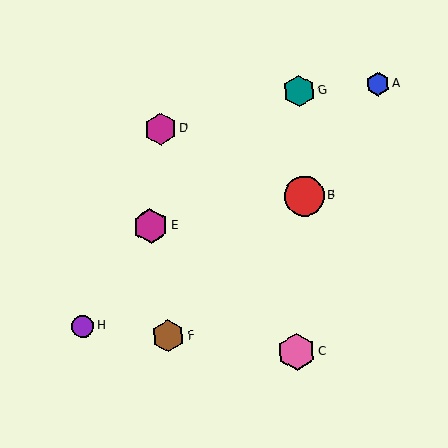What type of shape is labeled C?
Shape C is a pink hexagon.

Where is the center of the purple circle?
The center of the purple circle is at (83, 326).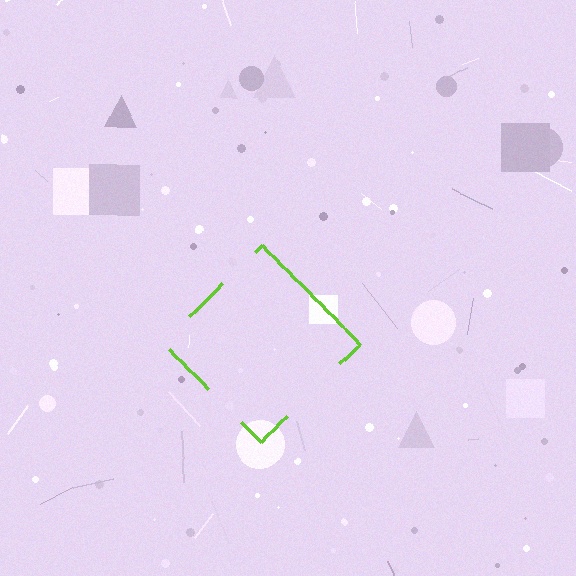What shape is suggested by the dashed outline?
The dashed outline suggests a diamond.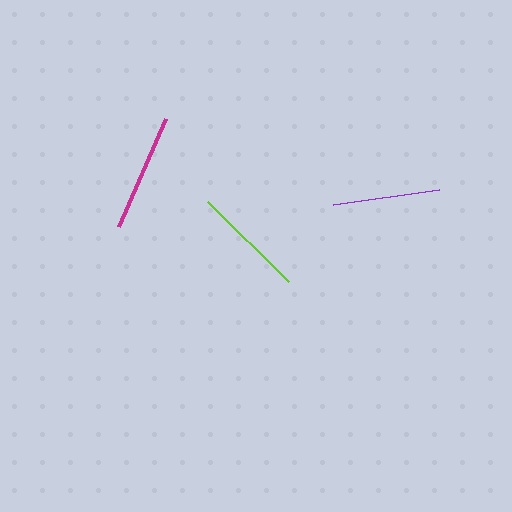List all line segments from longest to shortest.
From longest to shortest: magenta, lime, purple.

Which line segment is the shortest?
The purple line is the shortest at approximately 107 pixels.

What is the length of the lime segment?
The lime segment is approximately 114 pixels long.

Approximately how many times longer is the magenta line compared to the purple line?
The magenta line is approximately 1.1 times the length of the purple line.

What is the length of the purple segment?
The purple segment is approximately 107 pixels long.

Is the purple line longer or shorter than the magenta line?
The magenta line is longer than the purple line.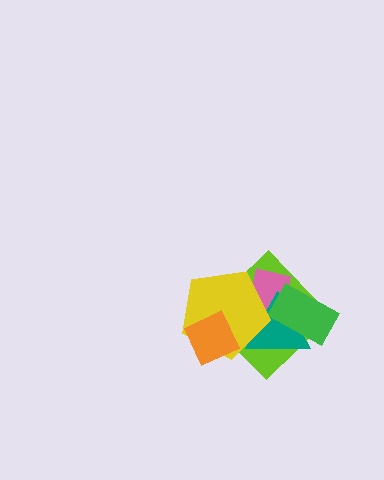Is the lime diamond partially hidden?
Yes, it is partially covered by another shape.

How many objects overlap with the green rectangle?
3 objects overlap with the green rectangle.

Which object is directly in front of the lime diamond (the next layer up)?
The pink rectangle is directly in front of the lime diamond.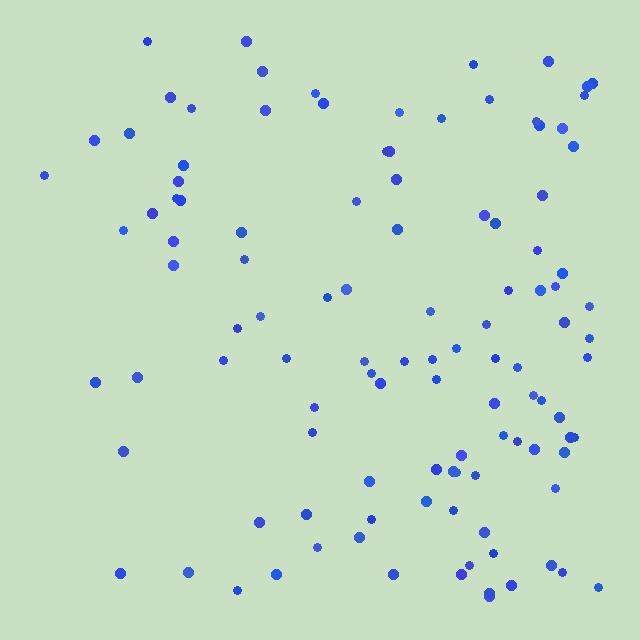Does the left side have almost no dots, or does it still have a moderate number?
Still a moderate number, just noticeably fewer than the right.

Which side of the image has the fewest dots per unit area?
The left.